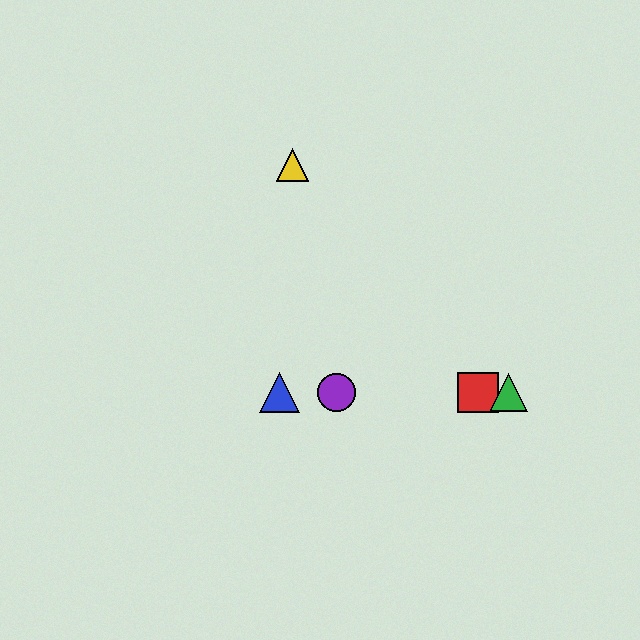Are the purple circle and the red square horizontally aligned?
Yes, both are at y≈393.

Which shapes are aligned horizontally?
The red square, the blue triangle, the green triangle, the purple circle are aligned horizontally.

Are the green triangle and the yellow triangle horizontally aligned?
No, the green triangle is at y≈393 and the yellow triangle is at y≈165.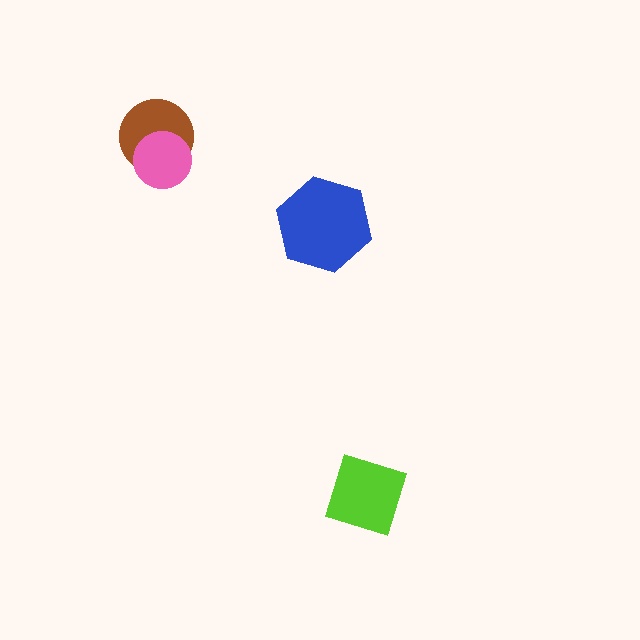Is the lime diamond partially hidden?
No, no other shape covers it.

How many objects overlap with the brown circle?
1 object overlaps with the brown circle.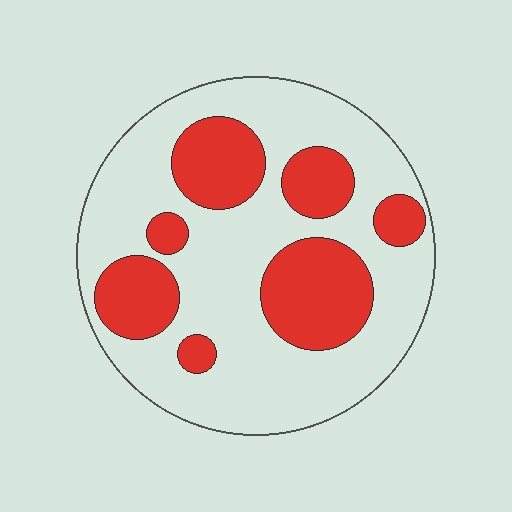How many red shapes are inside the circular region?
7.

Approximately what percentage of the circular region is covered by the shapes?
Approximately 30%.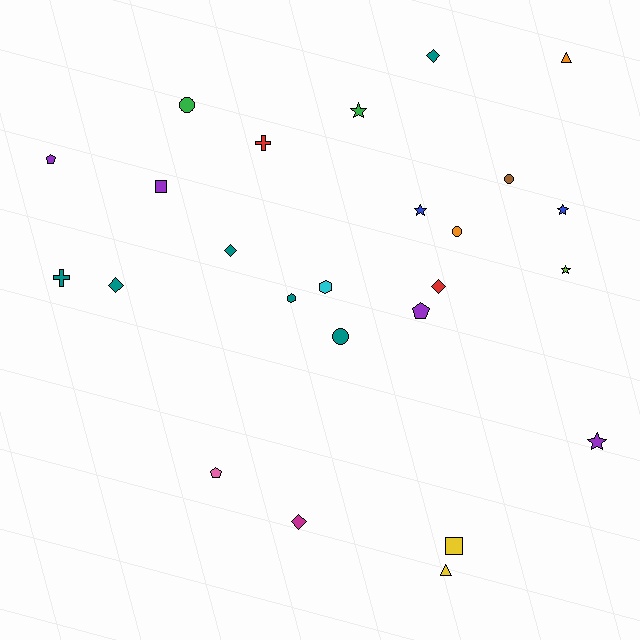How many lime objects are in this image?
There is 1 lime object.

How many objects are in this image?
There are 25 objects.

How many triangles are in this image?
There are 2 triangles.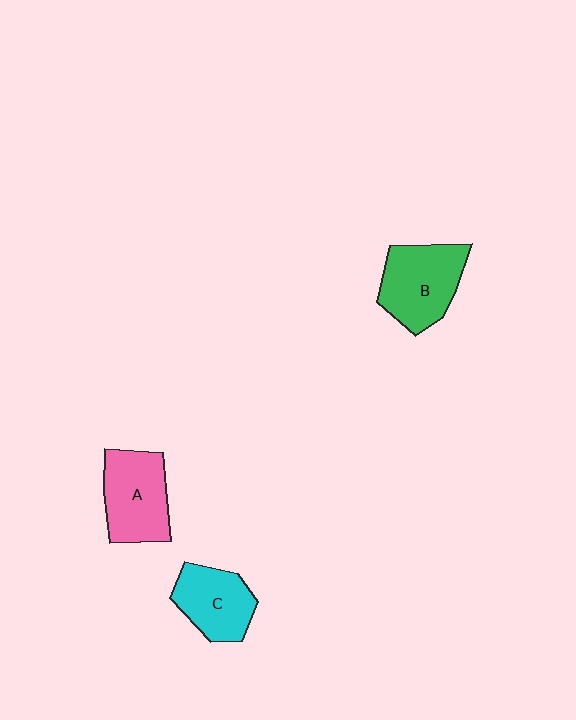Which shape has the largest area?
Shape B (green).